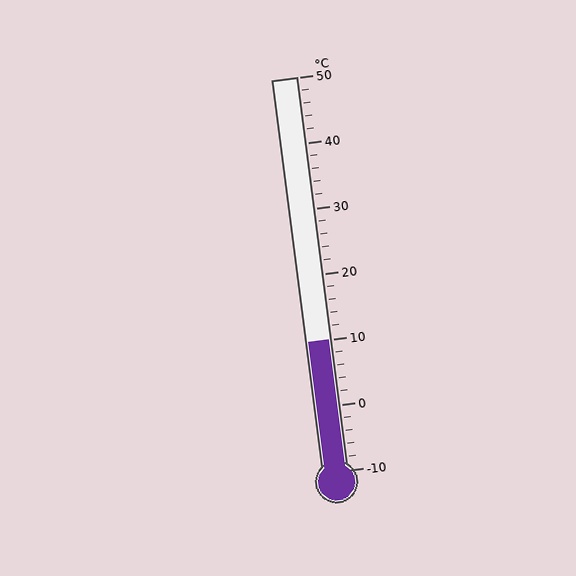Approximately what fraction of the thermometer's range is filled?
The thermometer is filled to approximately 35% of its range.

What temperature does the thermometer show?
The thermometer shows approximately 10°C.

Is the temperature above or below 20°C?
The temperature is below 20°C.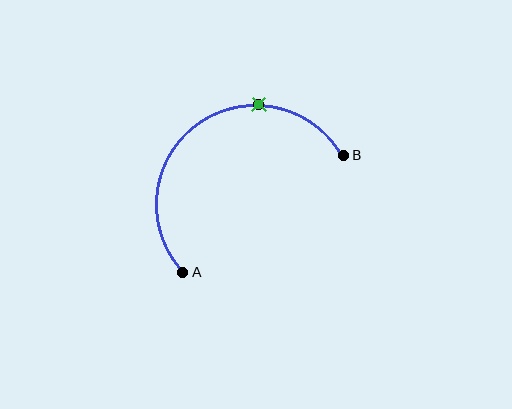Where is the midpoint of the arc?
The arc midpoint is the point on the curve farthest from the straight line joining A and B. It sits above and to the left of that line.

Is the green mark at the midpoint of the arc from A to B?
No. The green mark lies on the arc but is closer to endpoint B. The arc midpoint would be at the point on the curve equidistant along the arc from both A and B.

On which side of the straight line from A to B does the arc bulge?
The arc bulges above and to the left of the straight line connecting A and B.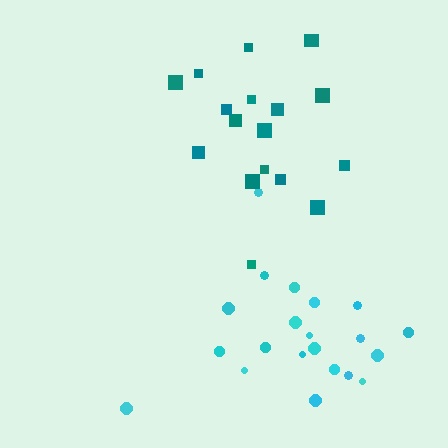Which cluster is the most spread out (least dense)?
Teal.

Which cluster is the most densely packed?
Cyan.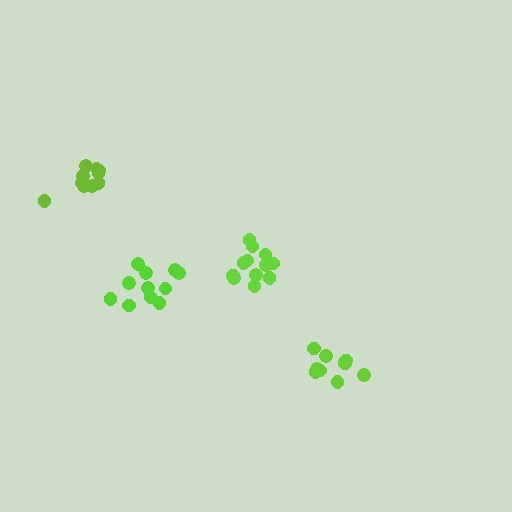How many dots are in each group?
Group 1: 12 dots, Group 2: 10 dots, Group 3: 11 dots, Group 4: 10 dots (43 total).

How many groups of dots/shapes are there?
There are 4 groups.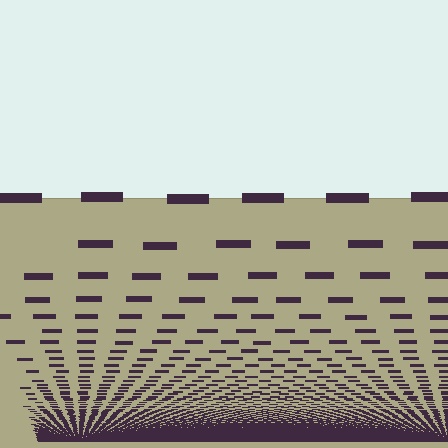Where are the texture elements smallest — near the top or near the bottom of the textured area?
Near the bottom.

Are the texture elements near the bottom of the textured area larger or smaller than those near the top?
Smaller. The gradient is inverted — elements near the bottom are smaller and denser.